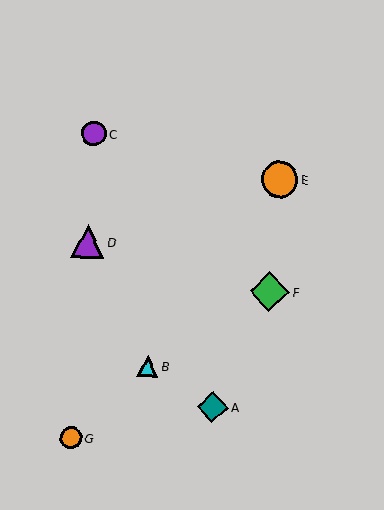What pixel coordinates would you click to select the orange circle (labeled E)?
Click at (280, 179) to select the orange circle E.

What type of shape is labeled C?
Shape C is a purple circle.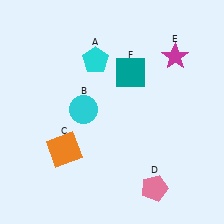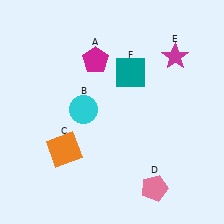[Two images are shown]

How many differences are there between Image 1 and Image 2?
There is 1 difference between the two images.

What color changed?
The pentagon (A) changed from cyan in Image 1 to magenta in Image 2.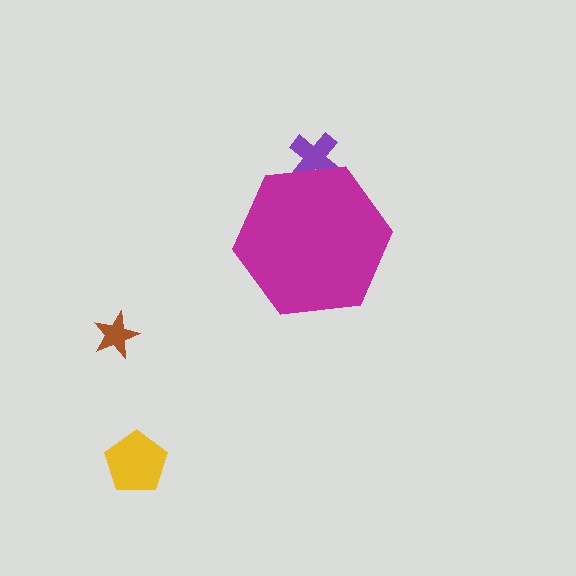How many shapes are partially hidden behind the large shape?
1 shape is partially hidden.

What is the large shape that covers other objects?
A magenta hexagon.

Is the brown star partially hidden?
No, the brown star is fully visible.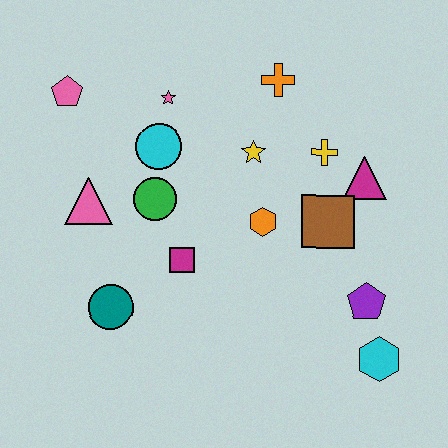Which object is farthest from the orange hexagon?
The pink pentagon is farthest from the orange hexagon.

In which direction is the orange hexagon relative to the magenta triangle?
The orange hexagon is to the left of the magenta triangle.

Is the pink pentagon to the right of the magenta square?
No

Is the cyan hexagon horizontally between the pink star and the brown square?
No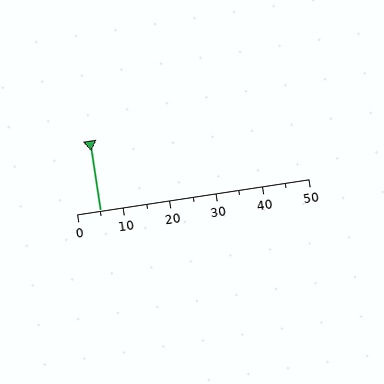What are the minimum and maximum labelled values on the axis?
The axis runs from 0 to 50.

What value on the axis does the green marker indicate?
The marker indicates approximately 5.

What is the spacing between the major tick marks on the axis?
The major ticks are spaced 10 apart.